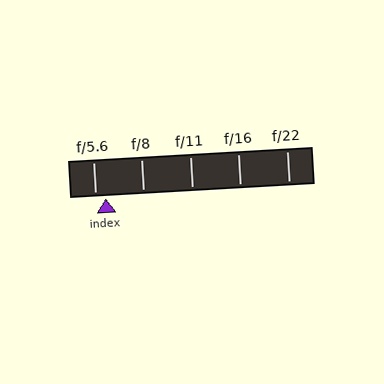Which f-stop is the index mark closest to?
The index mark is closest to f/5.6.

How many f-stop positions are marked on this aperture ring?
There are 5 f-stop positions marked.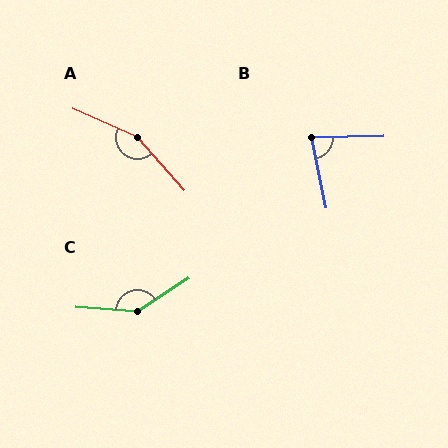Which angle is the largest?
A, at approximately 155 degrees.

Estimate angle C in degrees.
Approximately 142 degrees.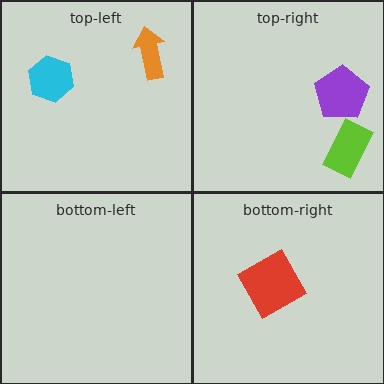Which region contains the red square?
The bottom-right region.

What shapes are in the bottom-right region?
The red square.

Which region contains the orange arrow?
The top-left region.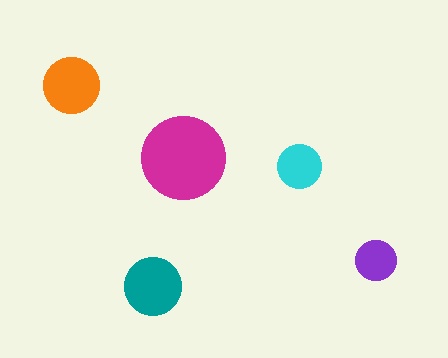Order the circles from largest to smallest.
the magenta one, the teal one, the orange one, the cyan one, the purple one.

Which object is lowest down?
The teal circle is bottommost.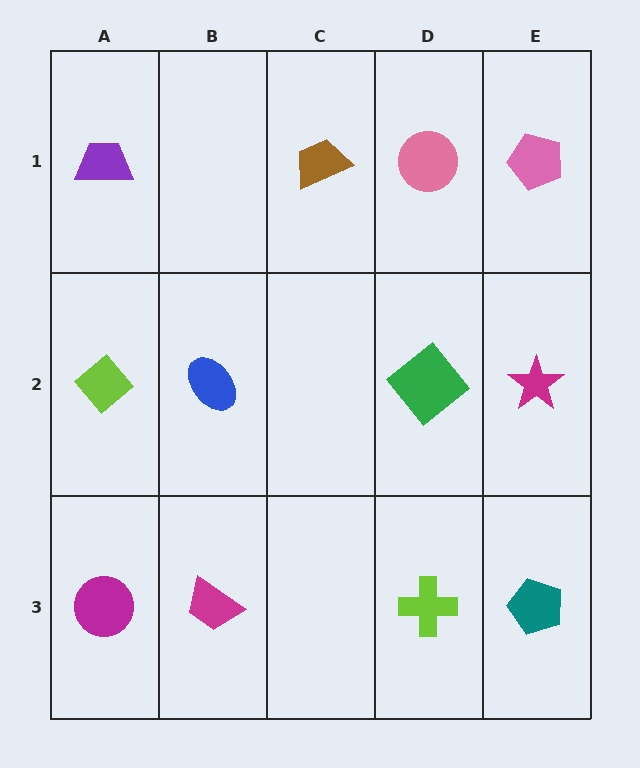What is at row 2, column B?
A blue ellipse.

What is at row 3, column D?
A lime cross.